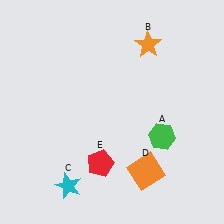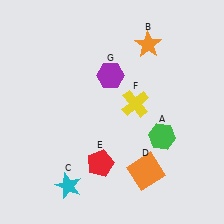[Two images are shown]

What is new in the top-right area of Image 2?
A yellow cross (F) was added in the top-right area of Image 2.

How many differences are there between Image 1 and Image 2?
There are 2 differences between the two images.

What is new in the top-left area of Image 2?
A purple hexagon (G) was added in the top-left area of Image 2.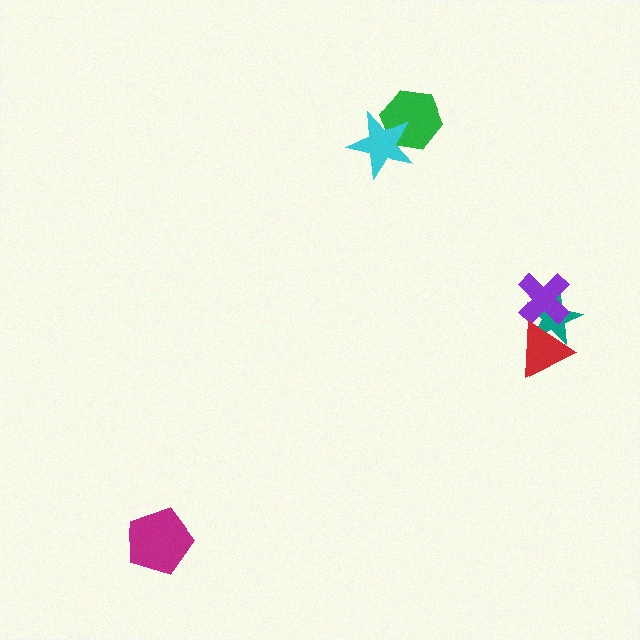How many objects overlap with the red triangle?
2 objects overlap with the red triangle.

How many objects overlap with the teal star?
2 objects overlap with the teal star.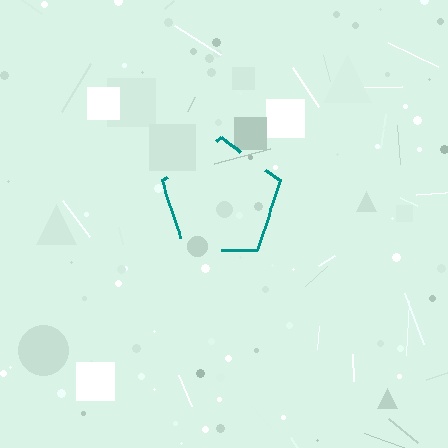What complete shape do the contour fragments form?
The contour fragments form a pentagon.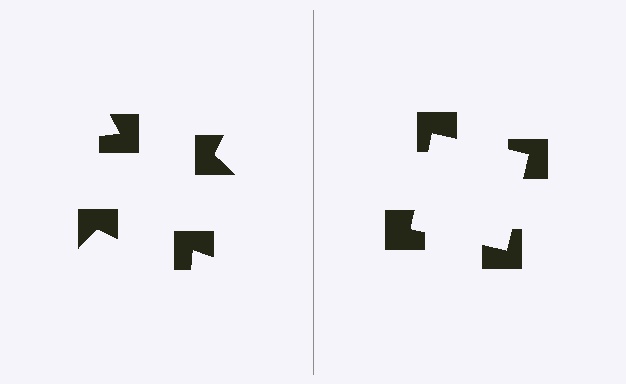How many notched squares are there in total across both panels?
8 — 4 on each side.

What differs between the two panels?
The notched squares are positioned identically on both sides; only the wedge orientations differ. On the right they align to a square; on the left they are misaligned.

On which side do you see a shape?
An illusory square appears on the right side. On the left side the wedge cuts are rotated, so no coherent shape forms.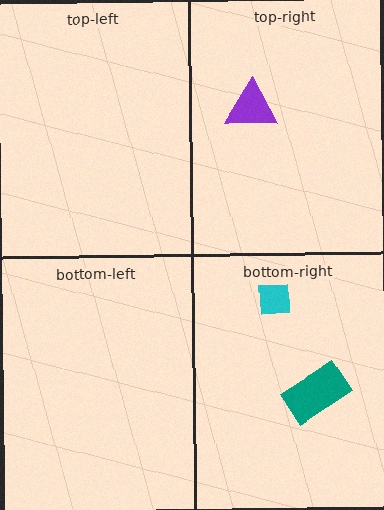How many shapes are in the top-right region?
1.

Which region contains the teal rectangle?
The bottom-right region.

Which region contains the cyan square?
The bottom-right region.